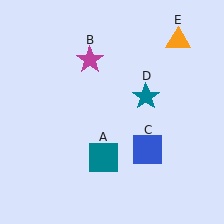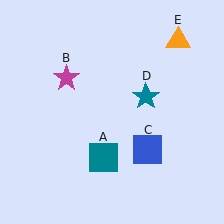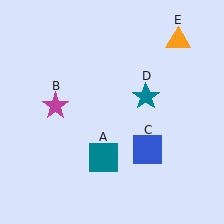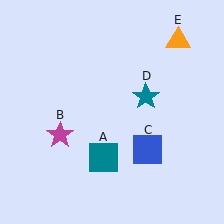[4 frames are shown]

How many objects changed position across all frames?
1 object changed position: magenta star (object B).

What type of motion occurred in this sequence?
The magenta star (object B) rotated counterclockwise around the center of the scene.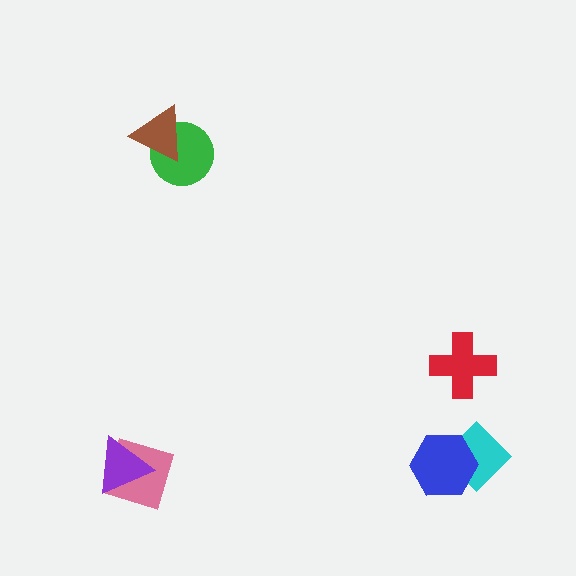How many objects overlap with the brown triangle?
1 object overlaps with the brown triangle.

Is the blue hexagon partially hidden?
No, no other shape covers it.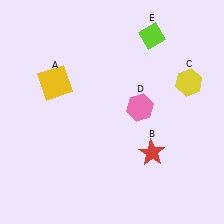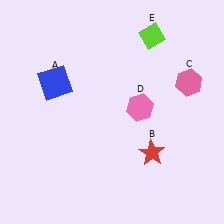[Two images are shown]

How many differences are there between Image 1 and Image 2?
There are 2 differences between the two images.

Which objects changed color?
A changed from yellow to blue. C changed from yellow to pink.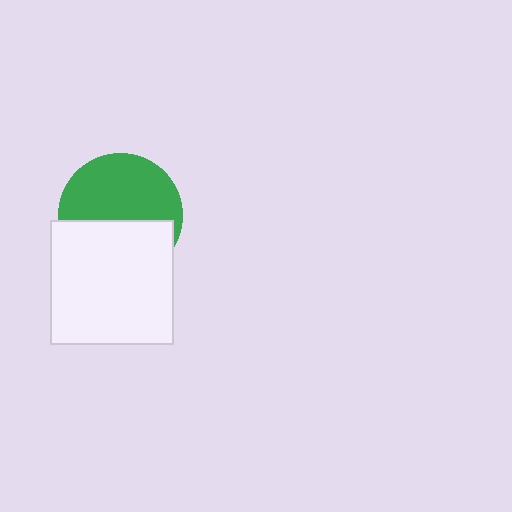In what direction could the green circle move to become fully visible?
The green circle could move up. That would shift it out from behind the white square entirely.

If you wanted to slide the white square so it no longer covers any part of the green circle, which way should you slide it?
Slide it down — that is the most direct way to separate the two shapes.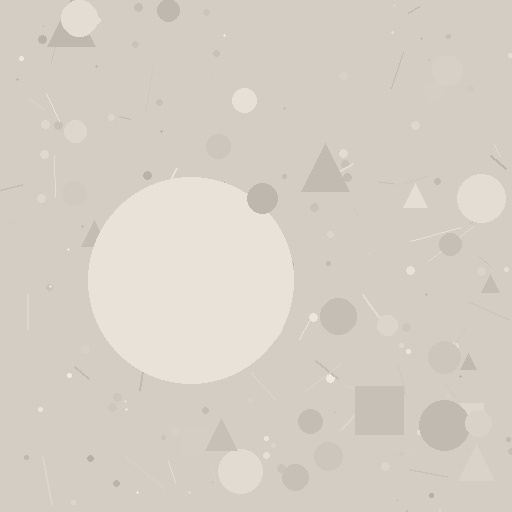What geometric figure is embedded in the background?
A circle is embedded in the background.